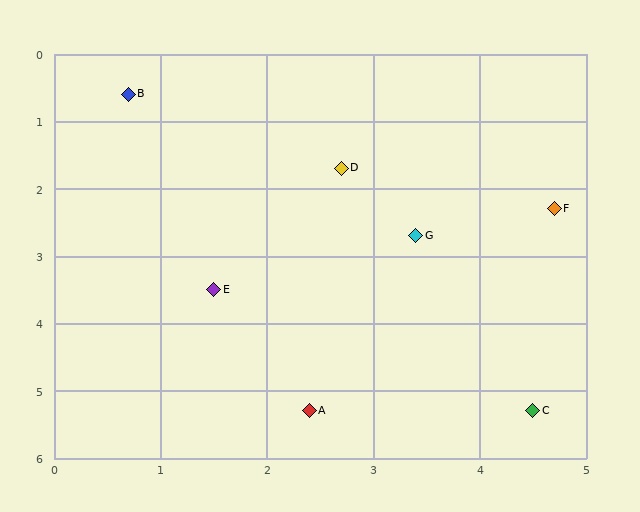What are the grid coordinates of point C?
Point C is at approximately (4.5, 5.3).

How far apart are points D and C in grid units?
Points D and C are about 4.0 grid units apart.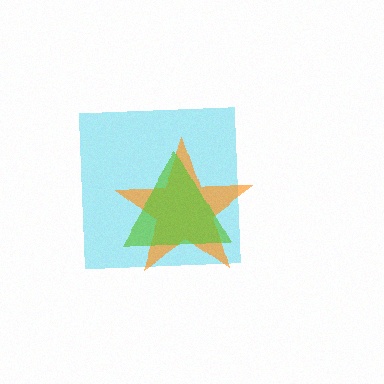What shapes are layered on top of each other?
The layered shapes are: a cyan square, an orange star, a lime triangle.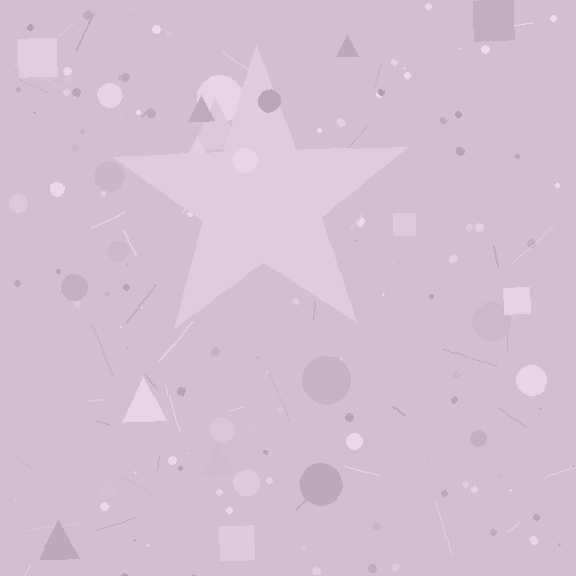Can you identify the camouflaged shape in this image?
The camouflaged shape is a star.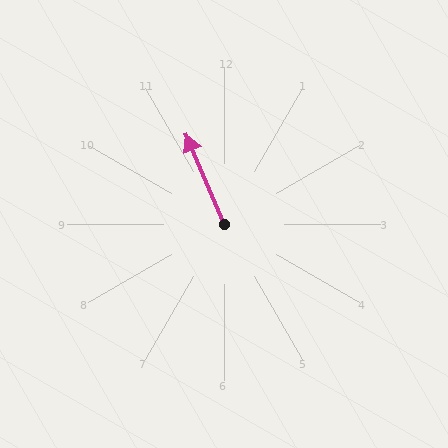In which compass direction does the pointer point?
Northwest.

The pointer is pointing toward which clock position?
Roughly 11 o'clock.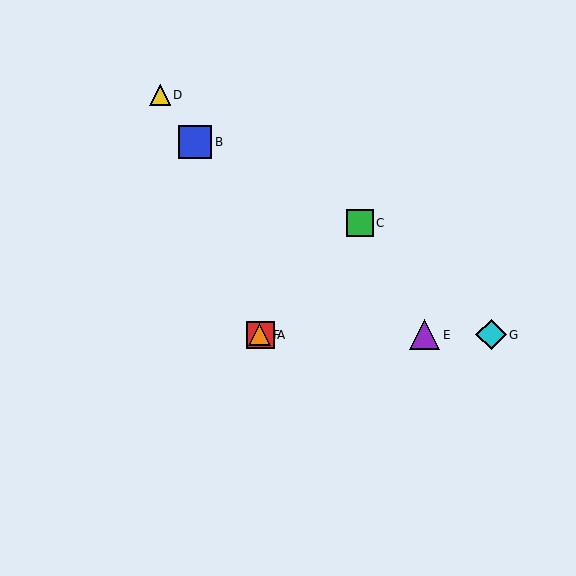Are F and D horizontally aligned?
No, F is at y≈335 and D is at y≈95.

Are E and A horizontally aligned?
Yes, both are at y≈335.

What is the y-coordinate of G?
Object G is at y≈335.